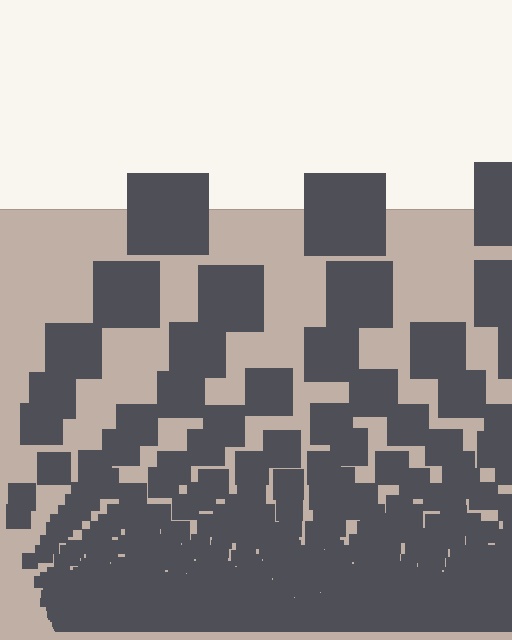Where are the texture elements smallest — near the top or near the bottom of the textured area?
Near the bottom.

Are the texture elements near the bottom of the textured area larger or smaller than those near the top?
Smaller. The gradient is inverted — elements near the bottom are smaller and denser.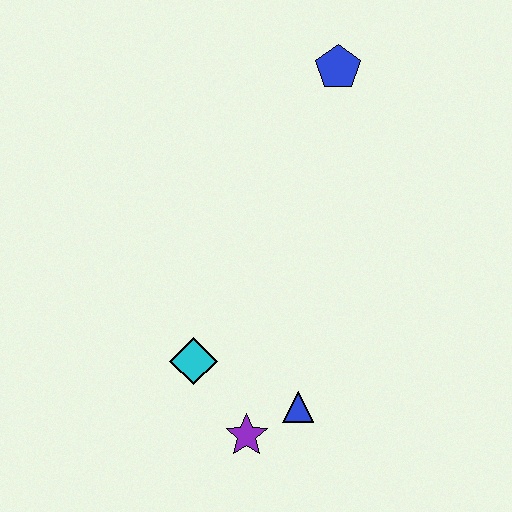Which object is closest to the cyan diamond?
The purple star is closest to the cyan diamond.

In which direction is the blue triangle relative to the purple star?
The blue triangle is to the right of the purple star.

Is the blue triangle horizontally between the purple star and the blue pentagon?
Yes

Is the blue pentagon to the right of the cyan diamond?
Yes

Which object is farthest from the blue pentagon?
The purple star is farthest from the blue pentagon.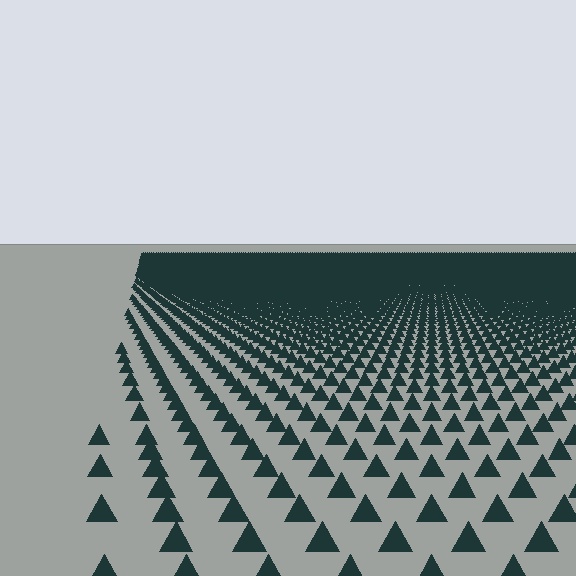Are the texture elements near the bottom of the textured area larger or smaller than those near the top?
Larger. Near the bottom, elements are closer to the viewer and appear at a bigger on-screen size.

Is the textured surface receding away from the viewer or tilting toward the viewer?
The surface is receding away from the viewer. Texture elements get smaller and denser toward the top.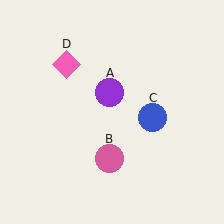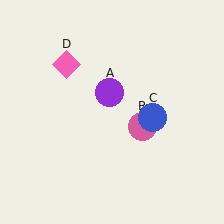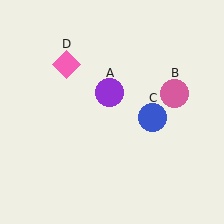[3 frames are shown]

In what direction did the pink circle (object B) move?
The pink circle (object B) moved up and to the right.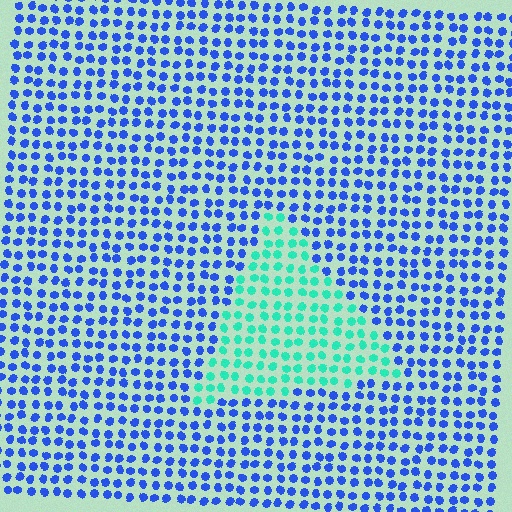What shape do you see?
I see a triangle.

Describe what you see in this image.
The image is filled with small blue elements in a uniform arrangement. A triangle-shaped region is visible where the elements are tinted to a slightly different hue, forming a subtle color boundary.